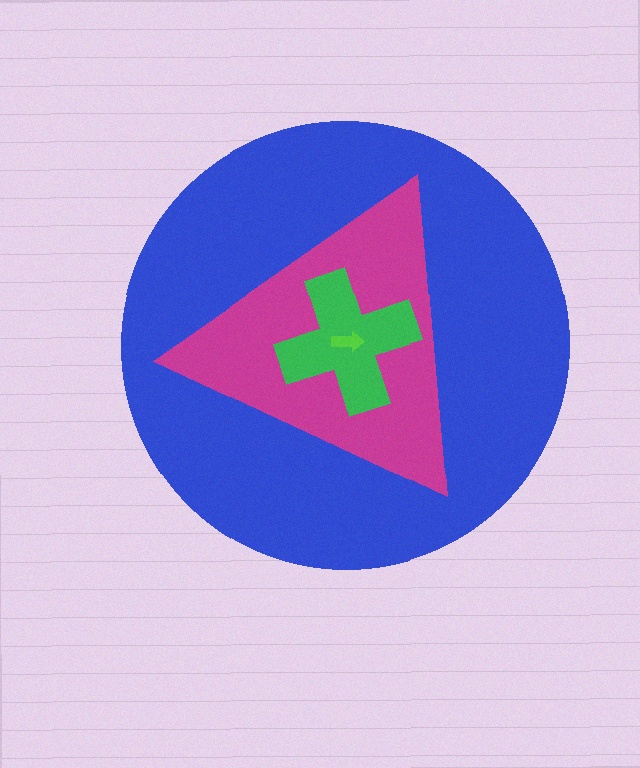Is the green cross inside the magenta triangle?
Yes.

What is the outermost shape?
The blue circle.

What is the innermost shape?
The lime arrow.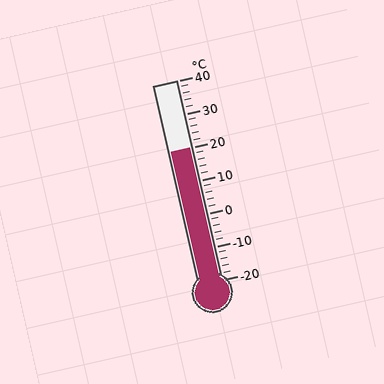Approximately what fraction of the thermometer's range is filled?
The thermometer is filled to approximately 65% of its range.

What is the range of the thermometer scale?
The thermometer scale ranges from -20°C to 40°C.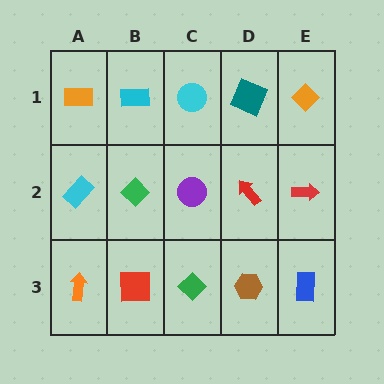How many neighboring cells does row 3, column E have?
2.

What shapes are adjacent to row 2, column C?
A cyan circle (row 1, column C), a green diamond (row 3, column C), a green diamond (row 2, column B), a red arrow (row 2, column D).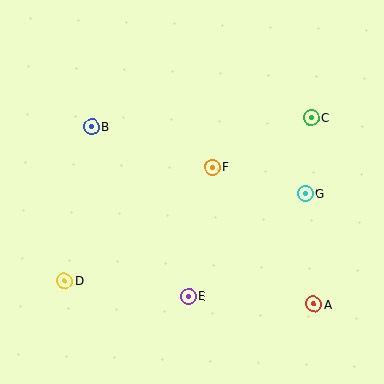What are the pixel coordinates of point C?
Point C is at (311, 117).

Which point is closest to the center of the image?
Point F at (212, 167) is closest to the center.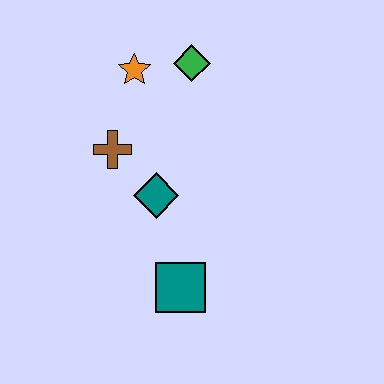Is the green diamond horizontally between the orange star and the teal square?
No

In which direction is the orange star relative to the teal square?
The orange star is above the teal square.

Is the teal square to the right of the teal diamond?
Yes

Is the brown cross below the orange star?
Yes